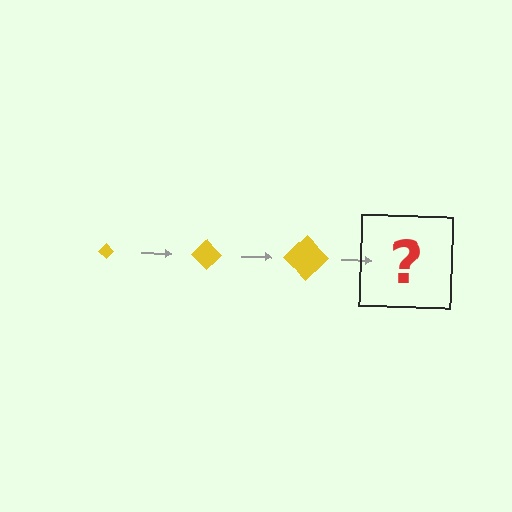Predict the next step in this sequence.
The next step is a yellow diamond, larger than the previous one.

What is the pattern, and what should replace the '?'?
The pattern is that the diamond gets progressively larger each step. The '?' should be a yellow diamond, larger than the previous one.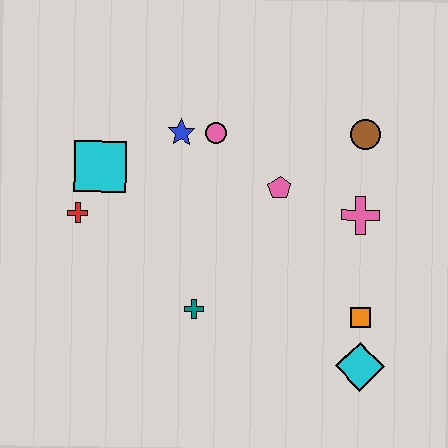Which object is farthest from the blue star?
The cyan diamond is farthest from the blue star.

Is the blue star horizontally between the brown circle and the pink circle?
No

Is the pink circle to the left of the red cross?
No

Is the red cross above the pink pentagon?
No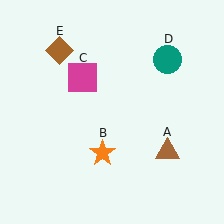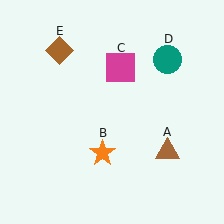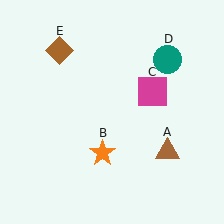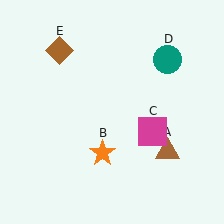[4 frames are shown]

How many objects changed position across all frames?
1 object changed position: magenta square (object C).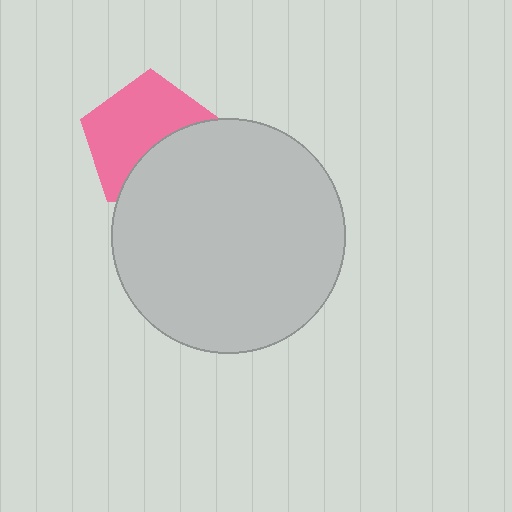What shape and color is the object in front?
The object in front is a light gray circle.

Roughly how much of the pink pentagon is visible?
About half of it is visible (roughly 60%).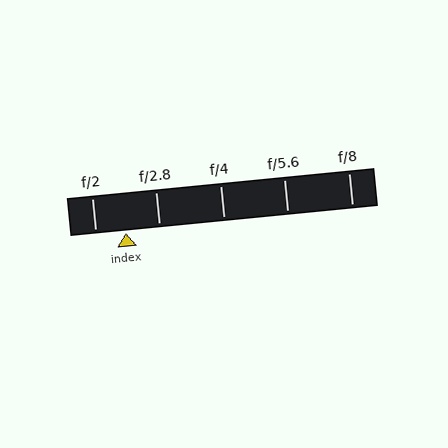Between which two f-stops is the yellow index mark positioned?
The index mark is between f/2 and f/2.8.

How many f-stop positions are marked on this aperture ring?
There are 5 f-stop positions marked.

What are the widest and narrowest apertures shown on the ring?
The widest aperture shown is f/2 and the narrowest is f/8.